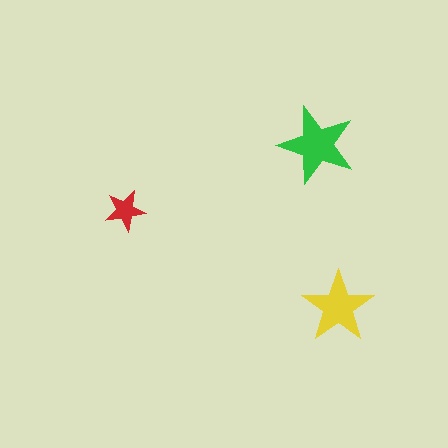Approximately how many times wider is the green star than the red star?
About 2 times wider.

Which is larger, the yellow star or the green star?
The green one.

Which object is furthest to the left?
The red star is leftmost.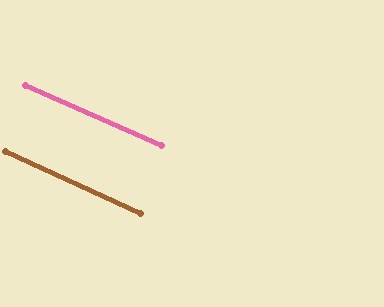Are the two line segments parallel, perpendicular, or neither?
Parallel — their directions differ by only 0.8°.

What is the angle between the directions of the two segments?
Approximately 1 degree.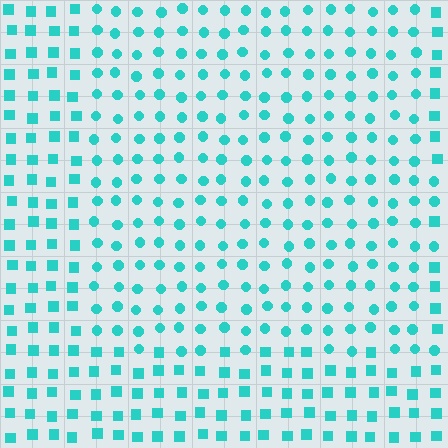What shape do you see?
I see a rectangle.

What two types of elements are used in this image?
The image uses circles inside the rectangle region and squares outside it.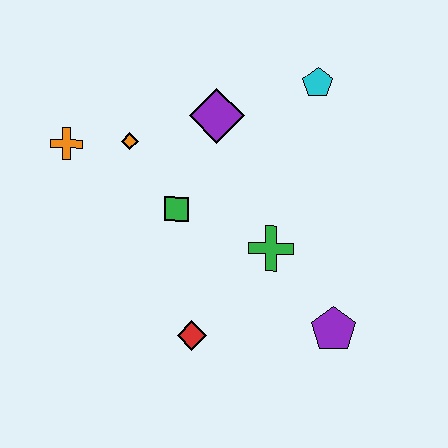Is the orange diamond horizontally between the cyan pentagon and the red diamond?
No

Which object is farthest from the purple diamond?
The purple pentagon is farthest from the purple diamond.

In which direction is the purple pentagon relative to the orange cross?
The purple pentagon is to the right of the orange cross.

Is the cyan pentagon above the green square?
Yes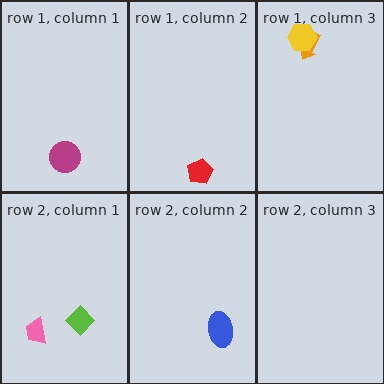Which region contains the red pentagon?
The row 1, column 2 region.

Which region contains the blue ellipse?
The row 2, column 2 region.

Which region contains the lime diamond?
The row 2, column 1 region.